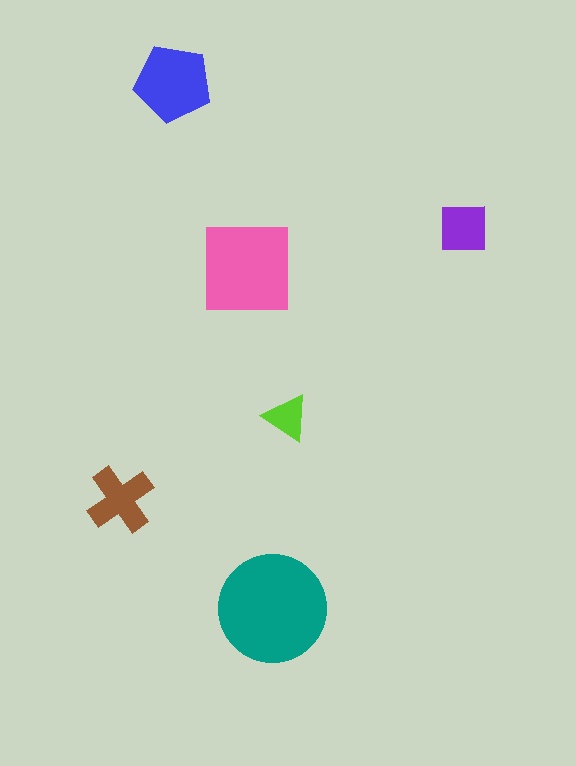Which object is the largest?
The teal circle.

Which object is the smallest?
The lime triangle.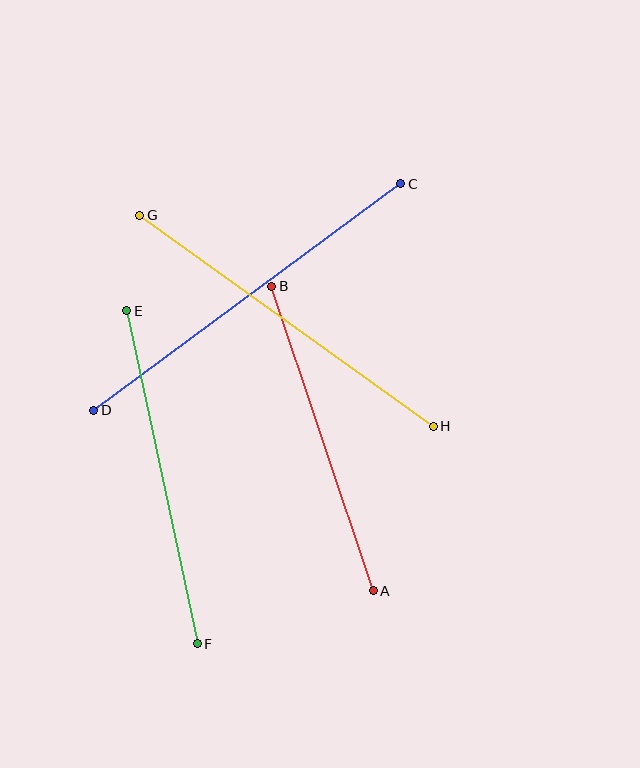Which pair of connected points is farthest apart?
Points C and D are farthest apart.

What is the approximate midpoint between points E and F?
The midpoint is at approximately (162, 477) pixels.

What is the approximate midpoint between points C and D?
The midpoint is at approximately (247, 297) pixels.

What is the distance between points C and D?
The distance is approximately 381 pixels.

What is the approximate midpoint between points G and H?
The midpoint is at approximately (286, 321) pixels.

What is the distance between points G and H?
The distance is approximately 361 pixels.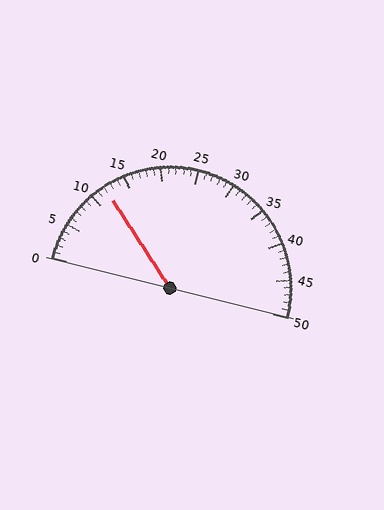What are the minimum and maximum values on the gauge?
The gauge ranges from 0 to 50.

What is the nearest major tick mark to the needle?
The nearest major tick mark is 10.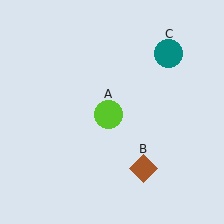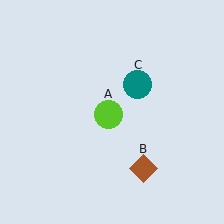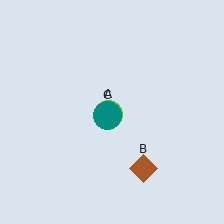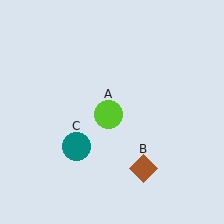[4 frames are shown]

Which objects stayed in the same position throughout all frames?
Lime circle (object A) and brown diamond (object B) remained stationary.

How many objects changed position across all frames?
1 object changed position: teal circle (object C).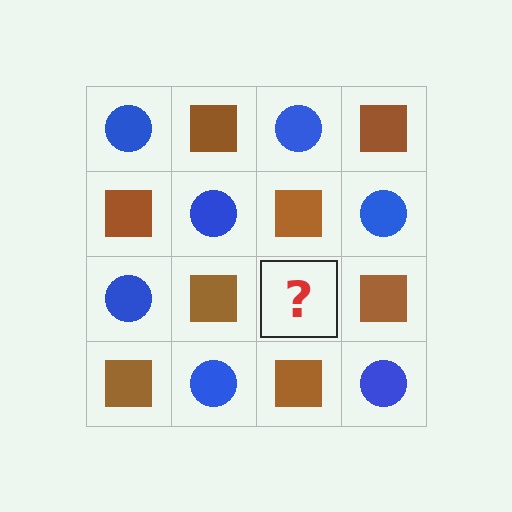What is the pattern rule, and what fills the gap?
The rule is that it alternates blue circle and brown square in a checkerboard pattern. The gap should be filled with a blue circle.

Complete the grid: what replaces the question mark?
The question mark should be replaced with a blue circle.